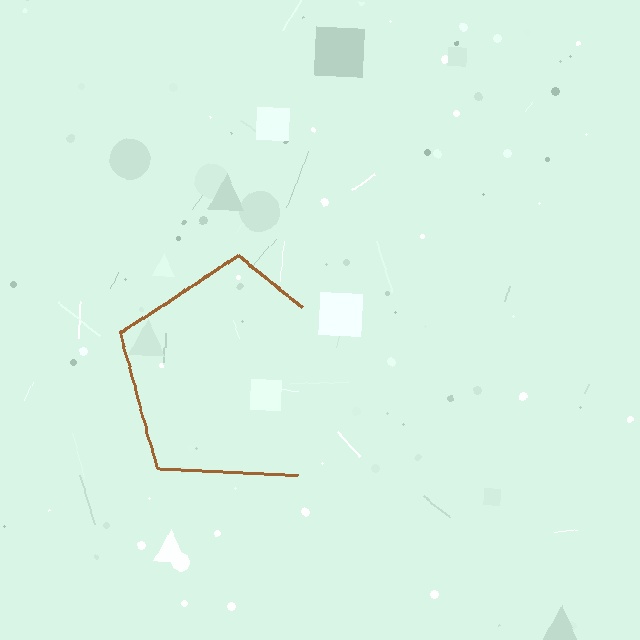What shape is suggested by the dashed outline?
The dashed outline suggests a pentagon.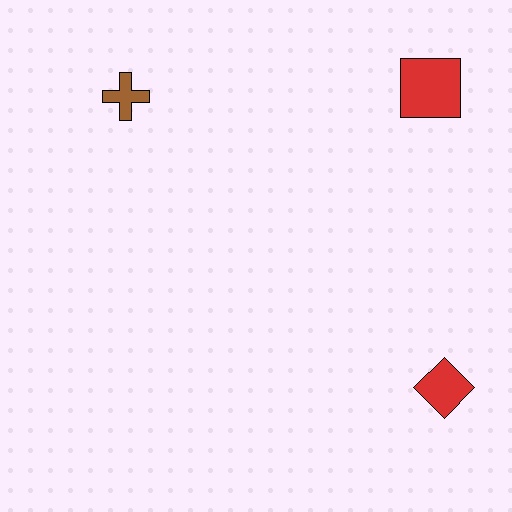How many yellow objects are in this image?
There are no yellow objects.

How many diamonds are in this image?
There is 1 diamond.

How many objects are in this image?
There are 3 objects.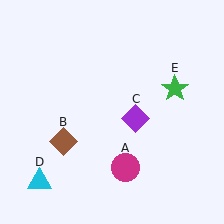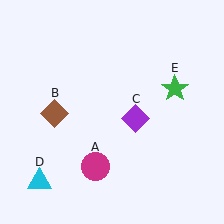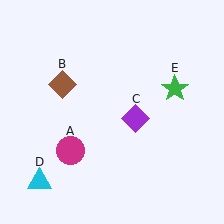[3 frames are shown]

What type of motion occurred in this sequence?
The magenta circle (object A), brown diamond (object B) rotated clockwise around the center of the scene.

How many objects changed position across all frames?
2 objects changed position: magenta circle (object A), brown diamond (object B).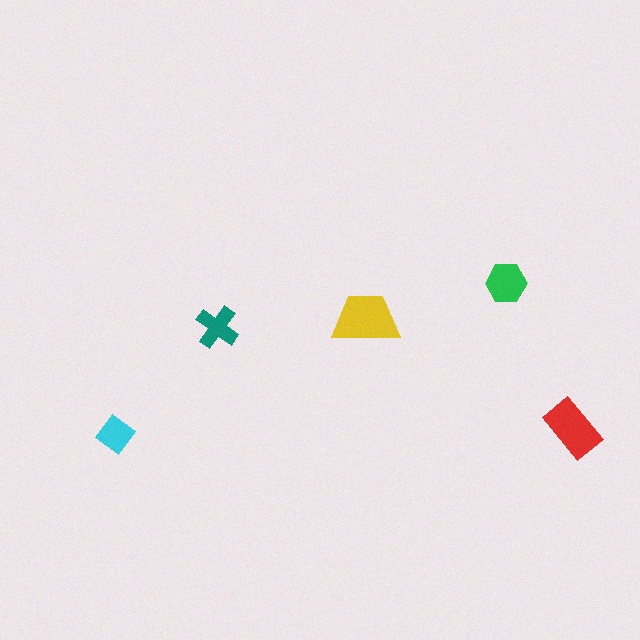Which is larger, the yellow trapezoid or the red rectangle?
The yellow trapezoid.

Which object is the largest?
The yellow trapezoid.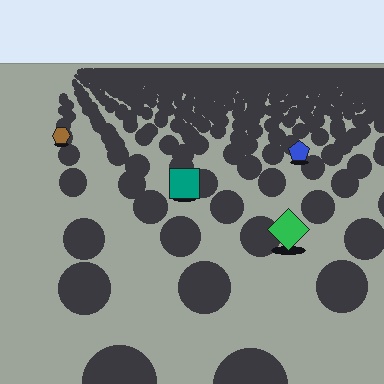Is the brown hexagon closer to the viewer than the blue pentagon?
No. The blue pentagon is closer — you can tell from the texture gradient: the ground texture is coarser near it.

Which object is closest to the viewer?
The green diamond is closest. The texture marks near it are larger and more spread out.